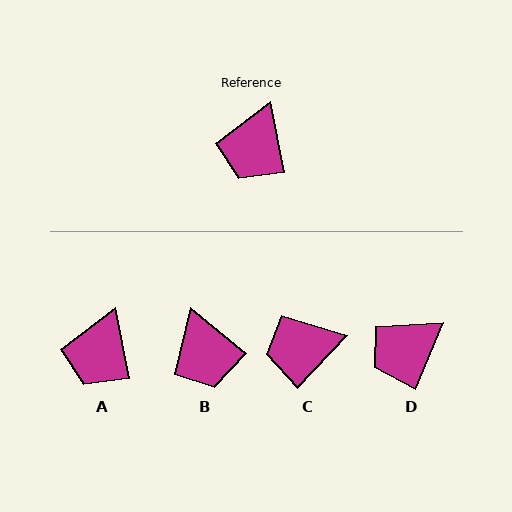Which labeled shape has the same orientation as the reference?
A.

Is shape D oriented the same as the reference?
No, it is off by about 34 degrees.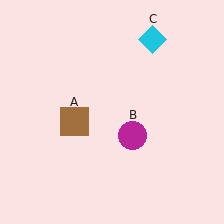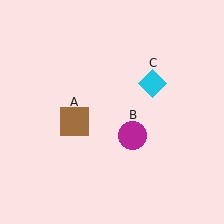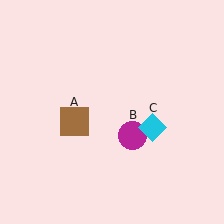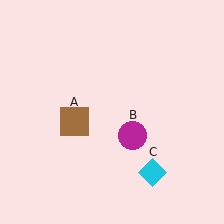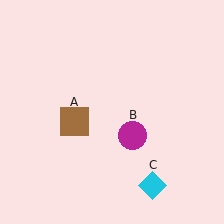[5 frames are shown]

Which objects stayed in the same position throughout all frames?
Brown square (object A) and magenta circle (object B) remained stationary.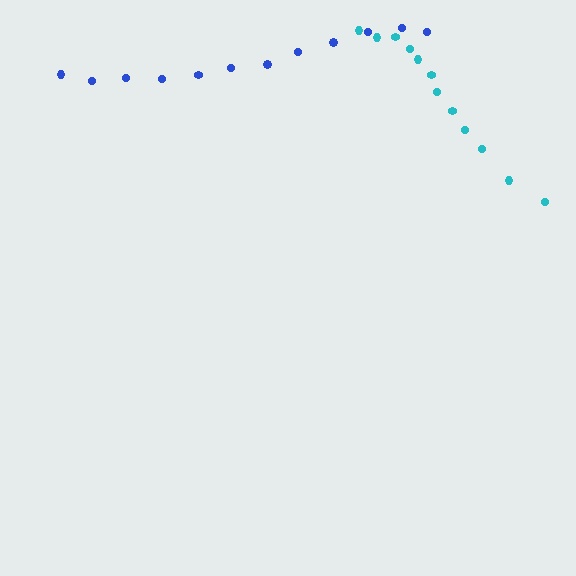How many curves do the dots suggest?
There are 2 distinct paths.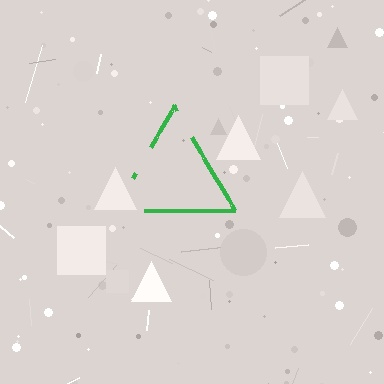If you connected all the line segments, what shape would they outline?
They would outline a triangle.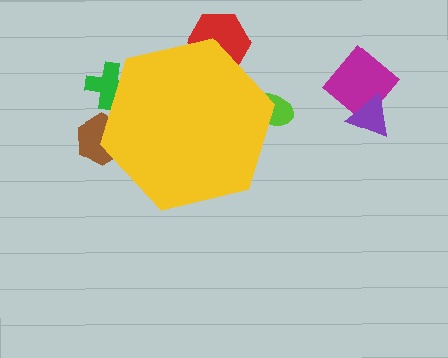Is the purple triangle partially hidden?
No, the purple triangle is fully visible.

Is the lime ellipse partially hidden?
Yes, the lime ellipse is partially hidden behind the yellow hexagon.